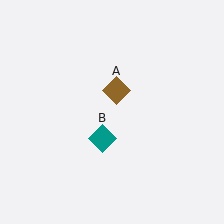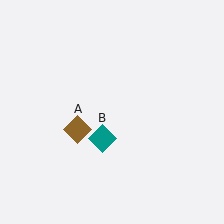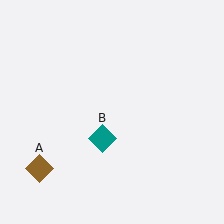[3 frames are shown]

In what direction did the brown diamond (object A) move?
The brown diamond (object A) moved down and to the left.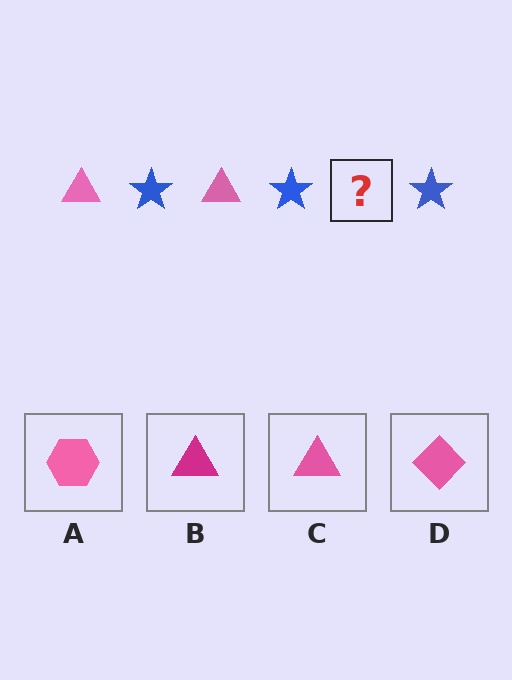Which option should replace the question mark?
Option C.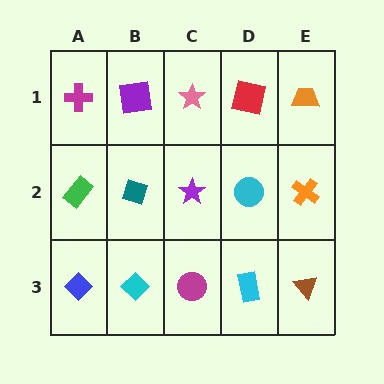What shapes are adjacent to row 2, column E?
An orange trapezoid (row 1, column E), a brown triangle (row 3, column E), a cyan circle (row 2, column D).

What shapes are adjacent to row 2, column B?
A purple square (row 1, column B), a cyan diamond (row 3, column B), a green rectangle (row 2, column A), a purple star (row 2, column C).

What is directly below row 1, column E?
An orange cross.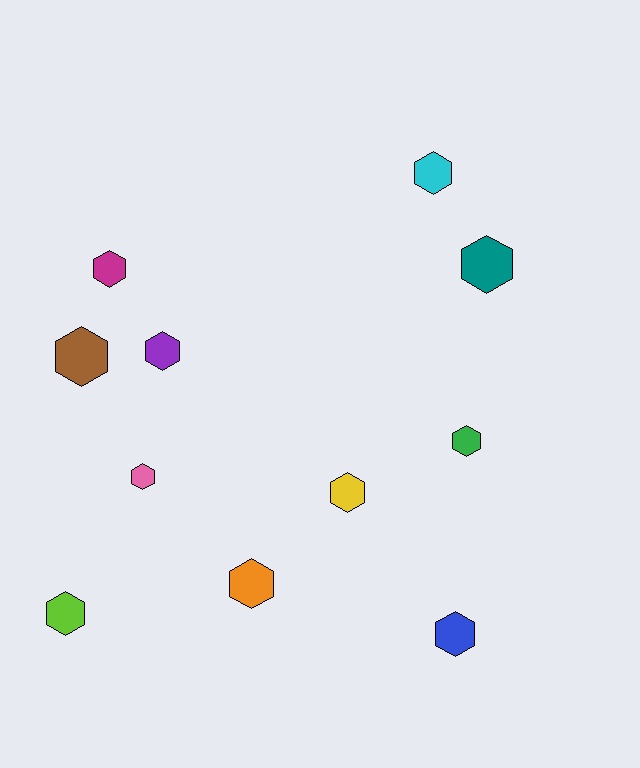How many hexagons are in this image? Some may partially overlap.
There are 11 hexagons.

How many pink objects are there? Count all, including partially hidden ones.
There is 1 pink object.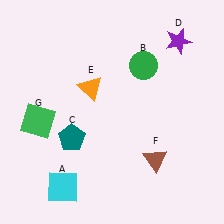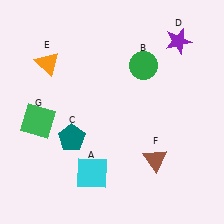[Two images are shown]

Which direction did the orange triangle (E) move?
The orange triangle (E) moved left.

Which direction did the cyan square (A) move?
The cyan square (A) moved right.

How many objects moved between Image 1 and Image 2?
2 objects moved between the two images.